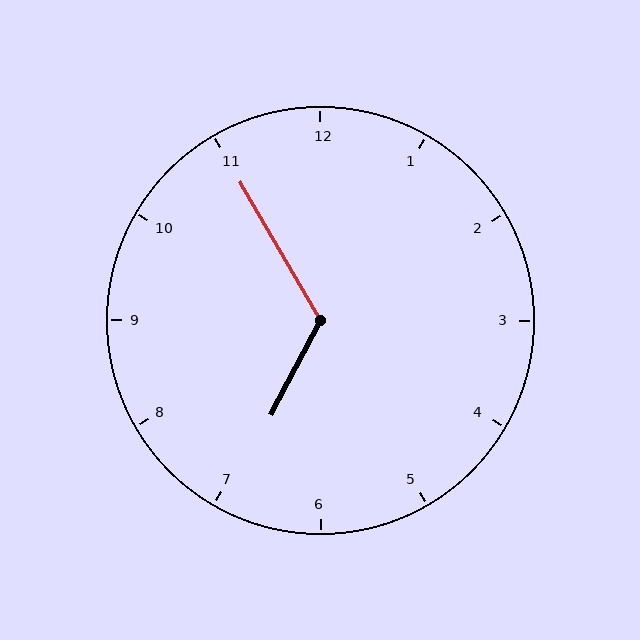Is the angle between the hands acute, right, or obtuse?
It is obtuse.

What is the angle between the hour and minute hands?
Approximately 122 degrees.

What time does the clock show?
6:55.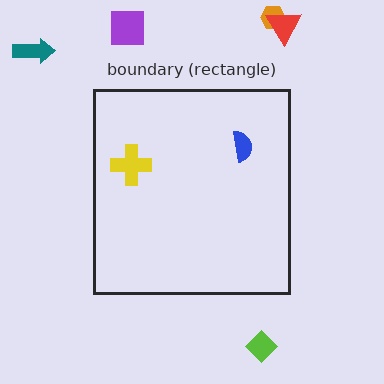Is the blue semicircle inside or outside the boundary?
Inside.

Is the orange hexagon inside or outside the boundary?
Outside.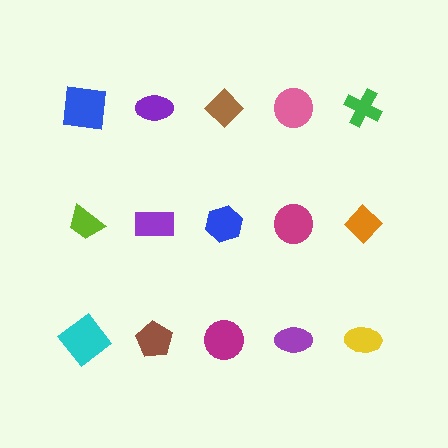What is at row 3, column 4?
A purple ellipse.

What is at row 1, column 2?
A purple ellipse.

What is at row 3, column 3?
A magenta circle.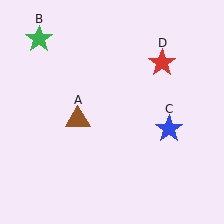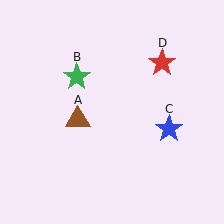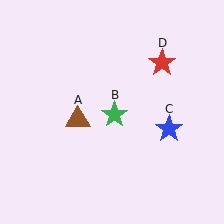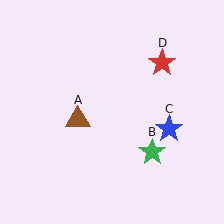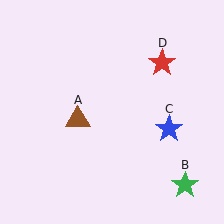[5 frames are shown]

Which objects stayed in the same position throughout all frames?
Brown triangle (object A) and blue star (object C) and red star (object D) remained stationary.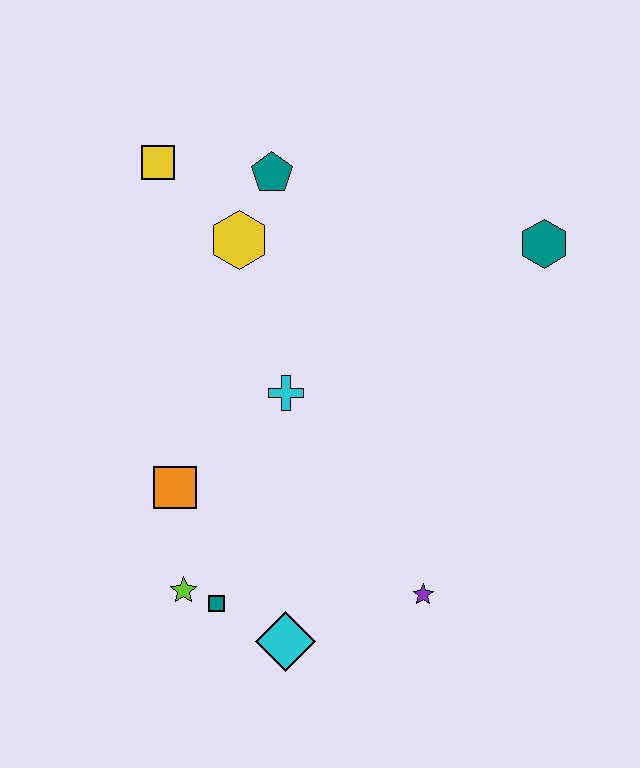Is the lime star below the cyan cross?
Yes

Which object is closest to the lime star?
The teal square is closest to the lime star.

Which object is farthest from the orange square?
The teal hexagon is farthest from the orange square.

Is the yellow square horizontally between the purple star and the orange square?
No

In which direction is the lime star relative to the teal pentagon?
The lime star is below the teal pentagon.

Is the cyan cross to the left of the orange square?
No